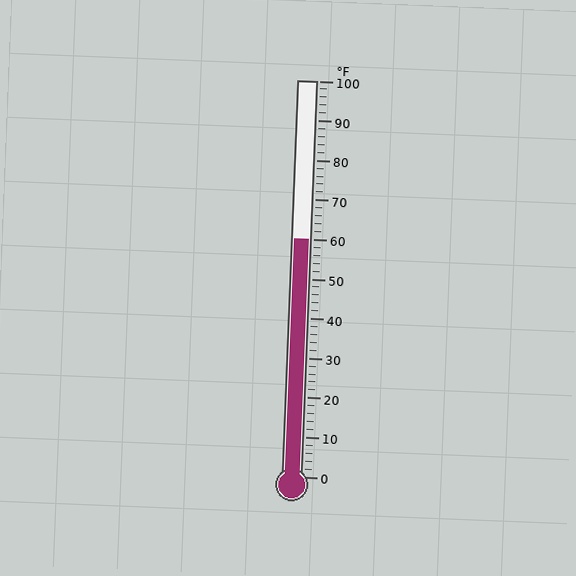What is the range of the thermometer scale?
The thermometer scale ranges from 0°F to 100°F.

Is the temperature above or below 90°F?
The temperature is below 90°F.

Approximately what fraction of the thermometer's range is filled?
The thermometer is filled to approximately 60% of its range.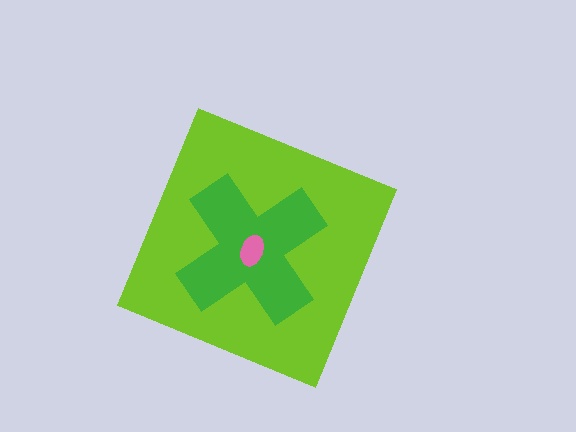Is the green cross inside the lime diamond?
Yes.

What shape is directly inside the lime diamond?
The green cross.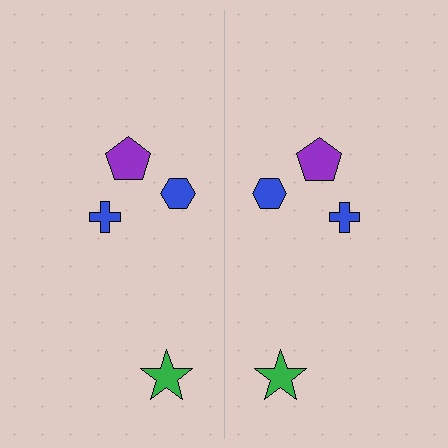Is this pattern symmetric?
Yes, this pattern has bilateral (reflection) symmetry.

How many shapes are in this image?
There are 8 shapes in this image.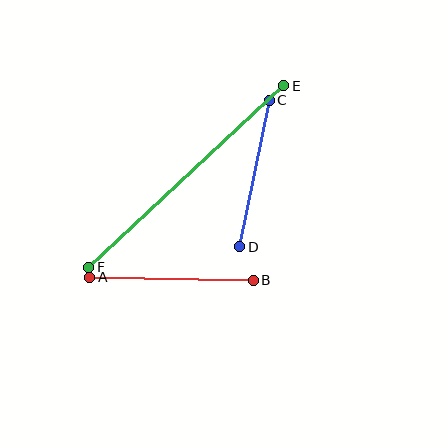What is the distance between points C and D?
The distance is approximately 149 pixels.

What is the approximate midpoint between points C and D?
The midpoint is at approximately (255, 174) pixels.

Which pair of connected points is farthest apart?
Points E and F are farthest apart.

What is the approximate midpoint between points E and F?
The midpoint is at approximately (186, 177) pixels.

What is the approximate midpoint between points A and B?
The midpoint is at approximately (171, 279) pixels.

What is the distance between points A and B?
The distance is approximately 163 pixels.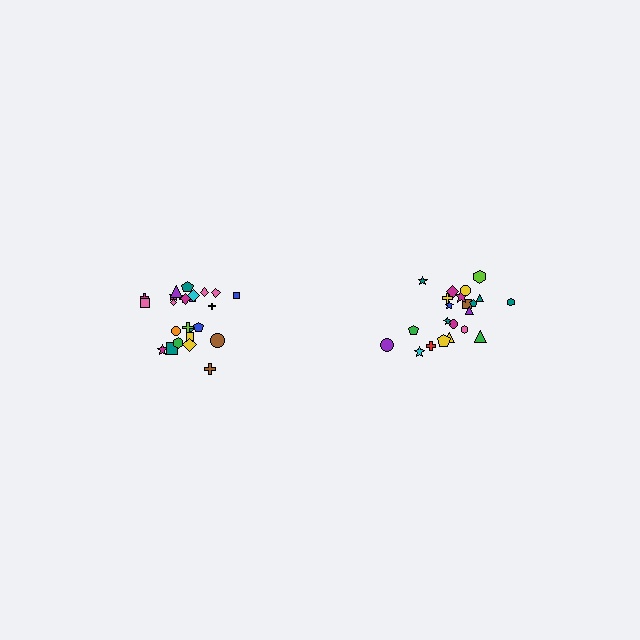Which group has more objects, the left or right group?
The left group.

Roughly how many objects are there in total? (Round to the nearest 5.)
Roughly 45 objects in total.